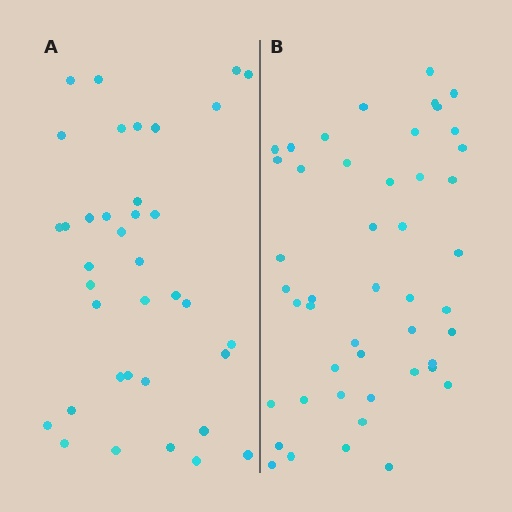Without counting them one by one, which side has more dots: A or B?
Region B (the right region) has more dots.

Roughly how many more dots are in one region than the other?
Region B has roughly 10 or so more dots than region A.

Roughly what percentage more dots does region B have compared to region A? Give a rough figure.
About 25% more.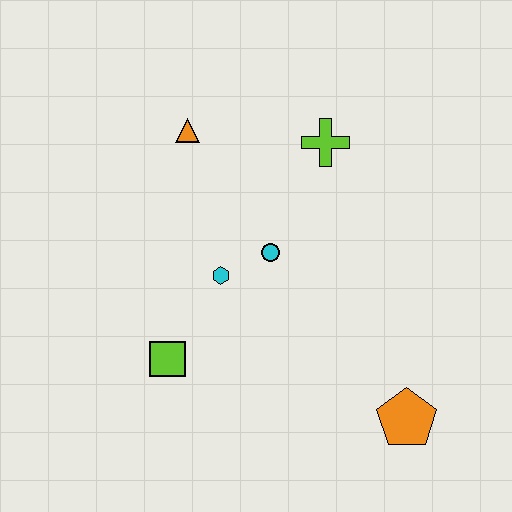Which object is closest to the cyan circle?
The cyan hexagon is closest to the cyan circle.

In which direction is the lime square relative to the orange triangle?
The lime square is below the orange triangle.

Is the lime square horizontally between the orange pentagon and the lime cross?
No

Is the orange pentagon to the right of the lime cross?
Yes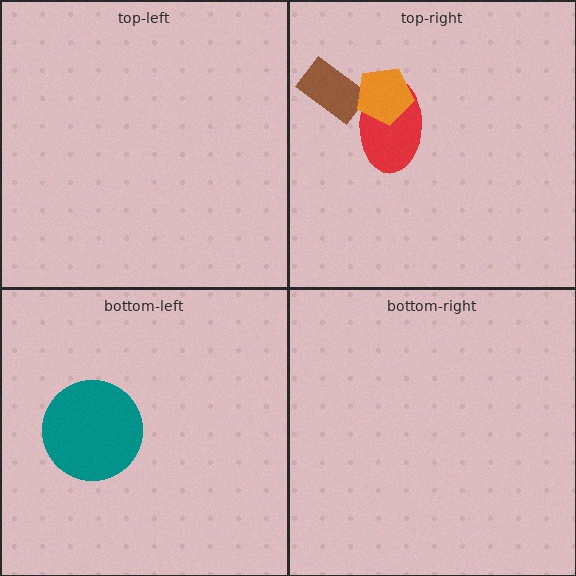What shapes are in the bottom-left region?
The teal circle.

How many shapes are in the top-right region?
3.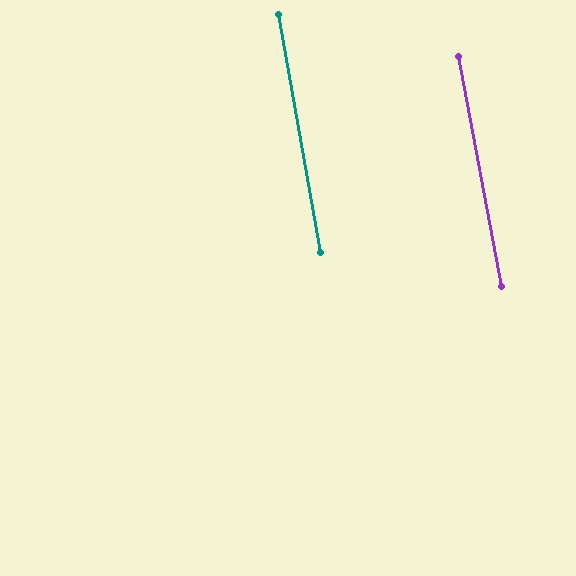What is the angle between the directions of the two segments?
Approximately 1 degree.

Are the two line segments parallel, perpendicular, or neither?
Parallel — their directions differ by only 0.5°.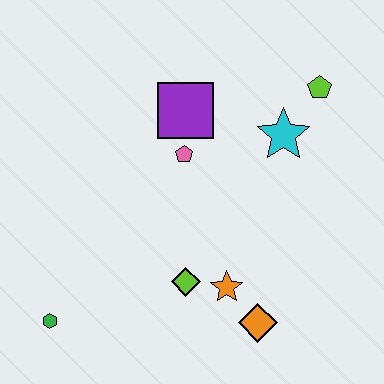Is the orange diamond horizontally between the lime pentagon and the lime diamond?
Yes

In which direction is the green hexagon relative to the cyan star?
The green hexagon is to the left of the cyan star.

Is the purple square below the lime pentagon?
Yes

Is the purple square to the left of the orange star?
Yes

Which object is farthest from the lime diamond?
The lime pentagon is farthest from the lime diamond.